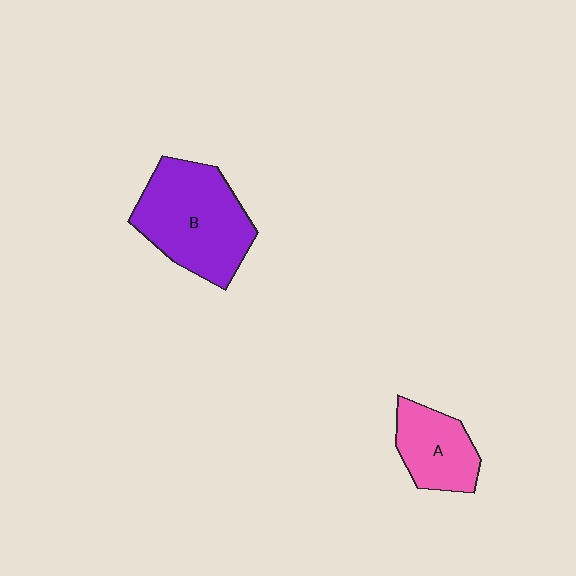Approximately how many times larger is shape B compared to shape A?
Approximately 1.8 times.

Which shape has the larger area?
Shape B (purple).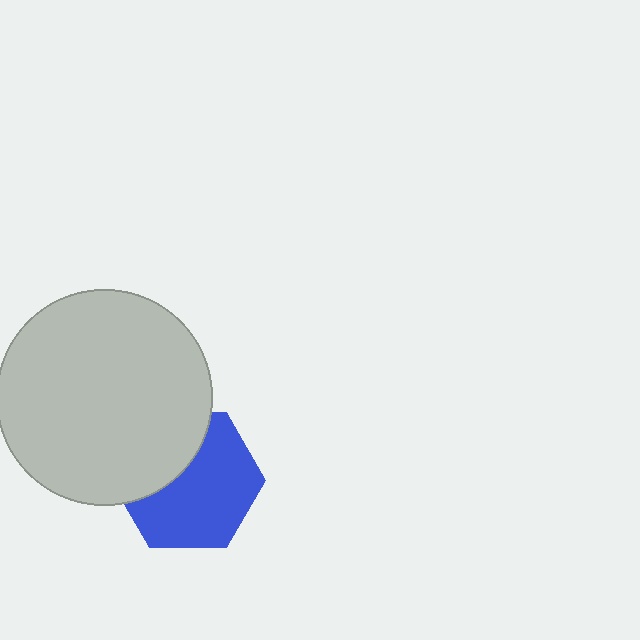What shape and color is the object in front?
The object in front is a light gray circle.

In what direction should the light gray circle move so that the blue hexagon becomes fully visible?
The light gray circle should move toward the upper-left. That is the shortest direction to clear the overlap and leave the blue hexagon fully visible.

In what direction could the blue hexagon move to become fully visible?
The blue hexagon could move toward the lower-right. That would shift it out from behind the light gray circle entirely.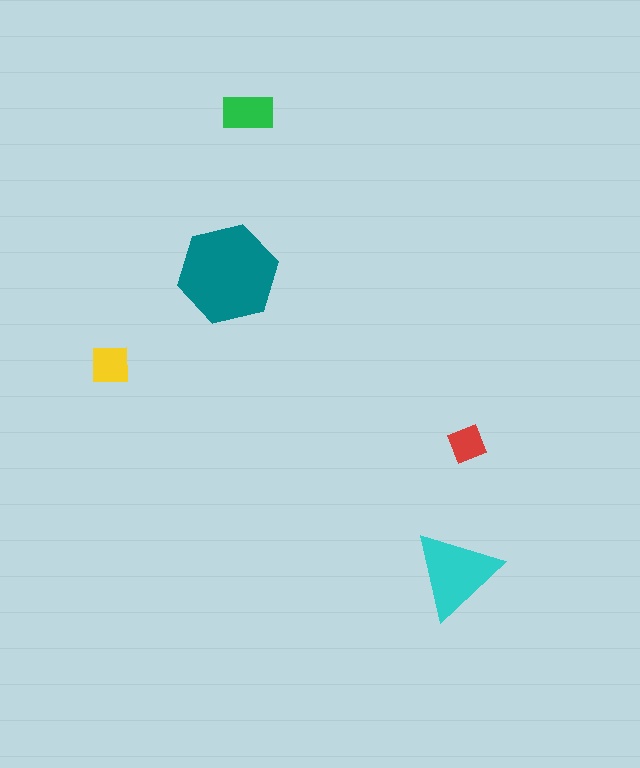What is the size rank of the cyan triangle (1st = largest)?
2nd.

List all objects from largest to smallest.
The teal hexagon, the cyan triangle, the green rectangle, the yellow square, the red square.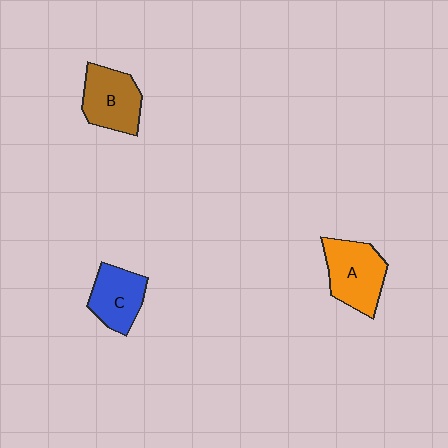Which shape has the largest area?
Shape A (orange).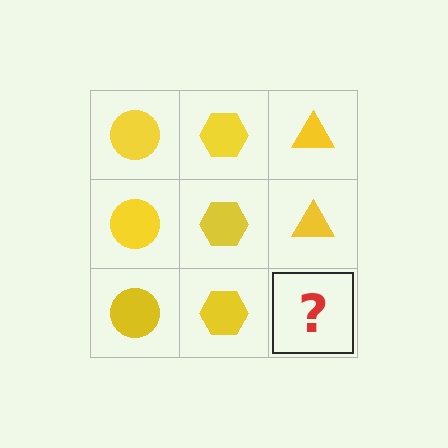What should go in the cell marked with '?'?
The missing cell should contain a yellow triangle.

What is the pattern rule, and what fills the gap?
The rule is that each column has a consistent shape. The gap should be filled with a yellow triangle.